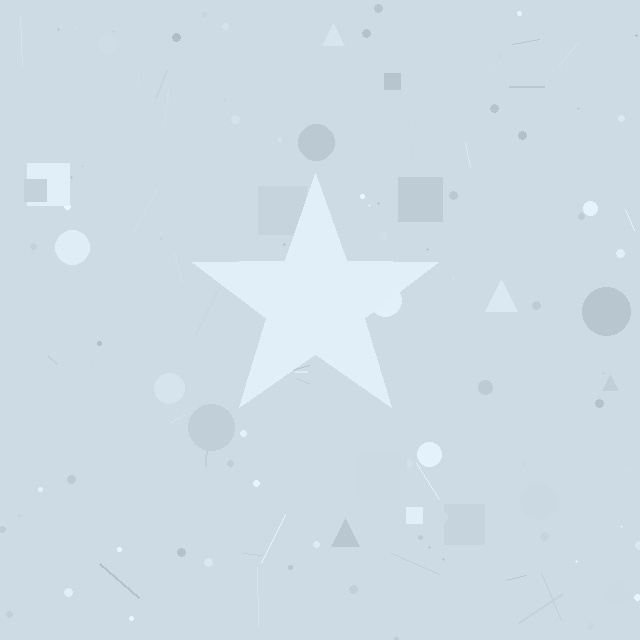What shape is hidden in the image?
A star is hidden in the image.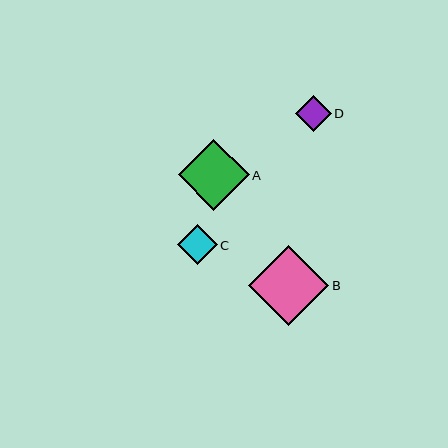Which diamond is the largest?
Diamond B is the largest with a size of approximately 81 pixels.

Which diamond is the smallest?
Diamond D is the smallest with a size of approximately 36 pixels.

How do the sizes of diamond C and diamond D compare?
Diamond C and diamond D are approximately the same size.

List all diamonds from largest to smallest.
From largest to smallest: B, A, C, D.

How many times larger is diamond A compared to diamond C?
Diamond A is approximately 1.8 times the size of diamond C.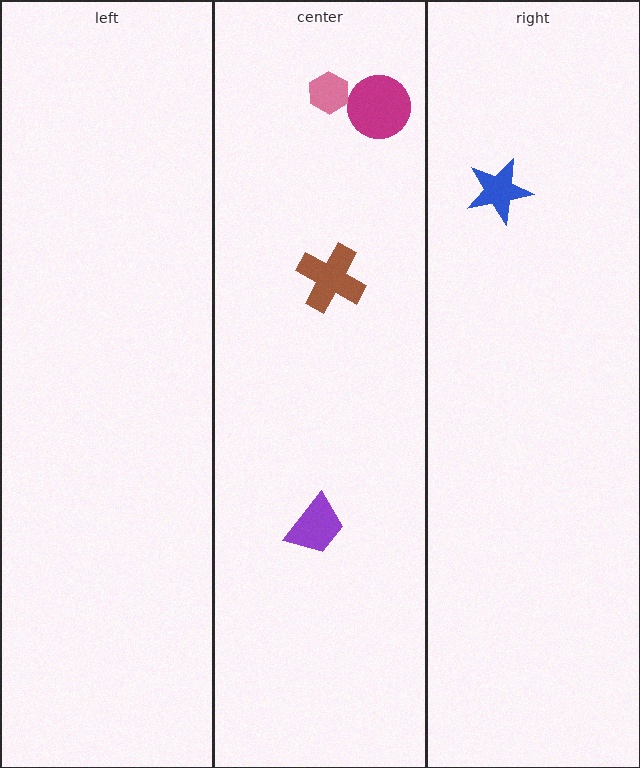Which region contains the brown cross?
The center region.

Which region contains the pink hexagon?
The center region.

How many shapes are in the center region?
4.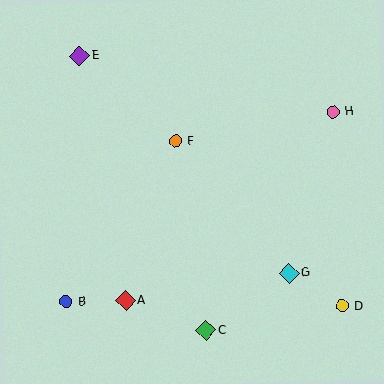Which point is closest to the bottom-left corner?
Point B is closest to the bottom-left corner.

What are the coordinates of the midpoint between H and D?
The midpoint between H and D is at (337, 209).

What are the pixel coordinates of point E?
Point E is at (80, 56).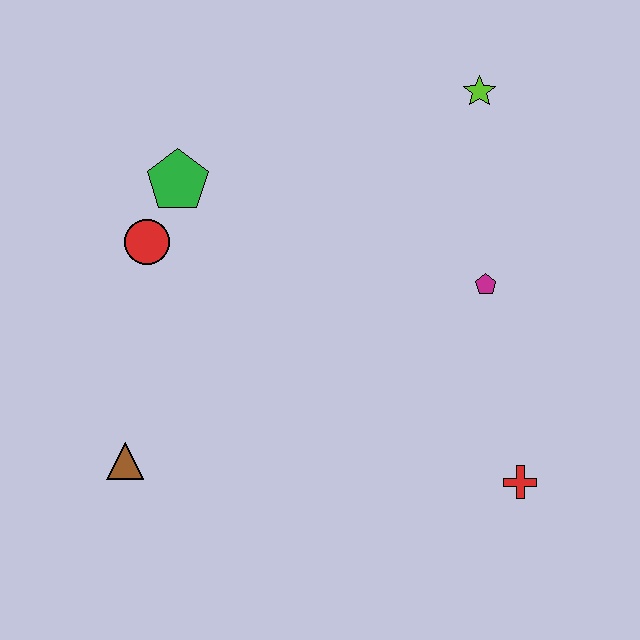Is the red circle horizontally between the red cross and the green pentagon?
No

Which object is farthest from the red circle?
The red cross is farthest from the red circle.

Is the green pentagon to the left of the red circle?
No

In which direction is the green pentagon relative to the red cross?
The green pentagon is to the left of the red cross.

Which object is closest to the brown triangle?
The red circle is closest to the brown triangle.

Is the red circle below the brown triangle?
No